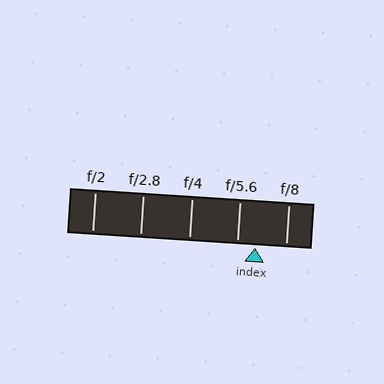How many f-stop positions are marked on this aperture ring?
There are 5 f-stop positions marked.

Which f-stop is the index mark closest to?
The index mark is closest to f/5.6.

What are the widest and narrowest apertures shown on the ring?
The widest aperture shown is f/2 and the narrowest is f/8.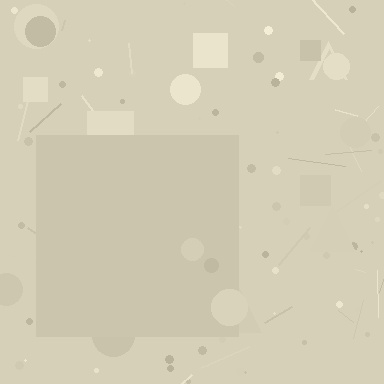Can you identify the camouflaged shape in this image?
The camouflaged shape is a square.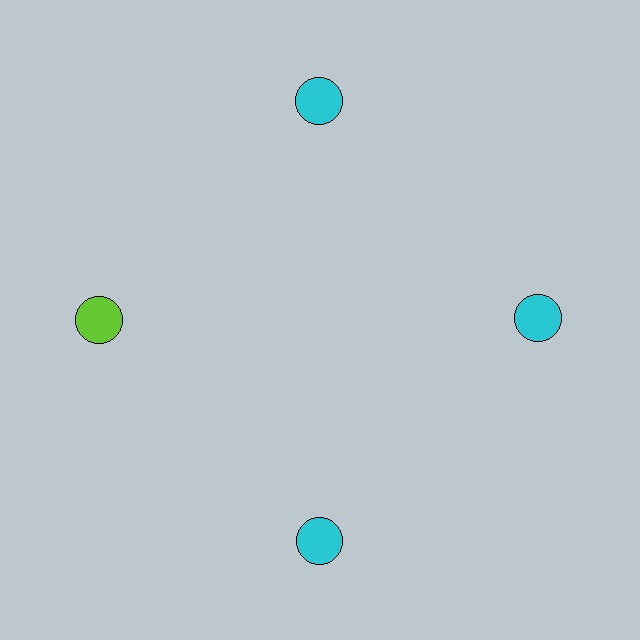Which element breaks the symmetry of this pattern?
The lime circle at roughly the 9 o'clock position breaks the symmetry. All other shapes are cyan circles.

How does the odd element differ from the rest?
It has a different color: lime instead of cyan.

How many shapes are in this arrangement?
There are 4 shapes arranged in a ring pattern.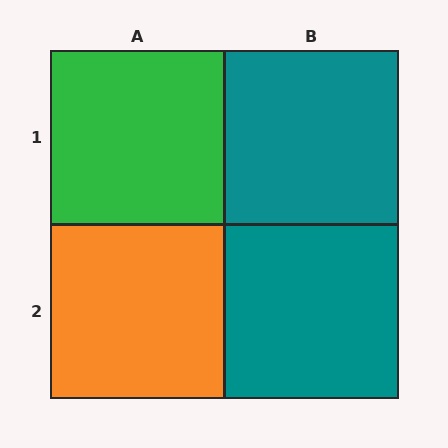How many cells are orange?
1 cell is orange.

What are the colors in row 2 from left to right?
Orange, teal.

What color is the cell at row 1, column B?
Teal.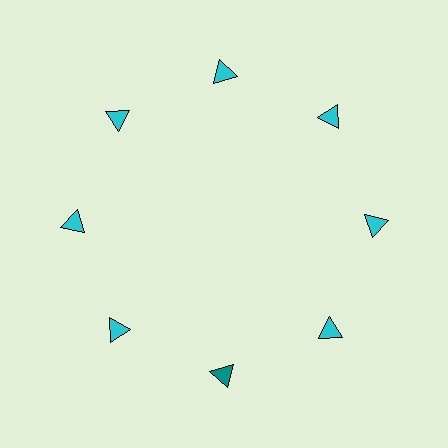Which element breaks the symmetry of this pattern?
The teal triangle at roughly the 6 o'clock position breaks the symmetry. All other shapes are cyan triangles.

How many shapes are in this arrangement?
There are 8 shapes arranged in a ring pattern.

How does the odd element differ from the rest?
It has a different color: teal instead of cyan.